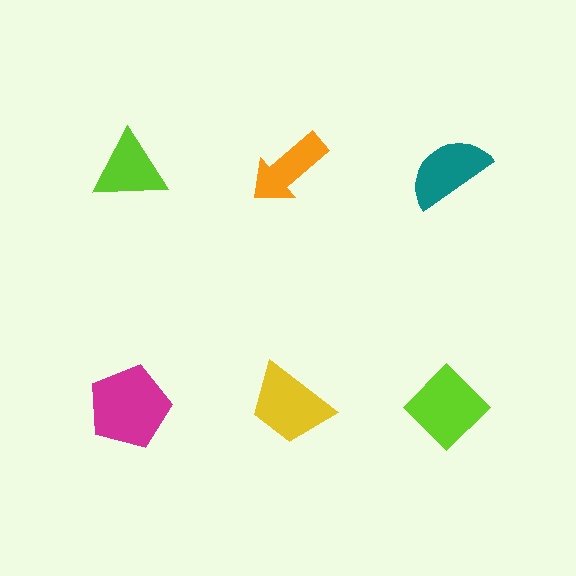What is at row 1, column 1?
A lime triangle.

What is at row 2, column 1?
A magenta pentagon.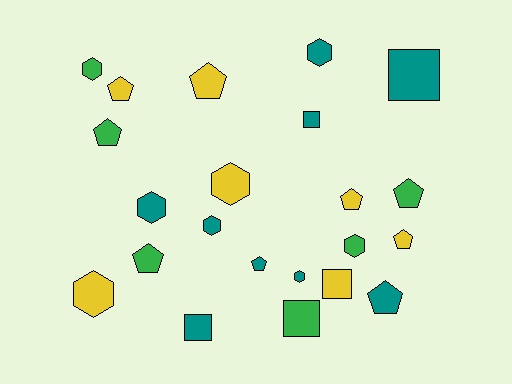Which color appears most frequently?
Teal, with 9 objects.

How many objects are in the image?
There are 22 objects.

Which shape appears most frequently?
Pentagon, with 9 objects.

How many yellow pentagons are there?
There are 4 yellow pentagons.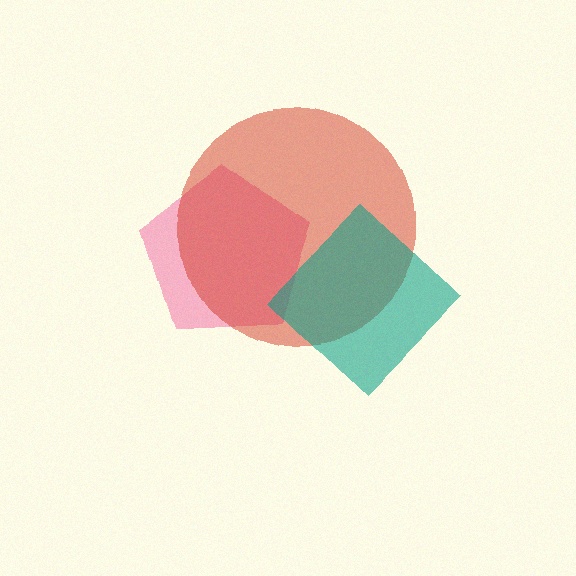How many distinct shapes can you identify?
There are 3 distinct shapes: a pink pentagon, a red circle, a teal diamond.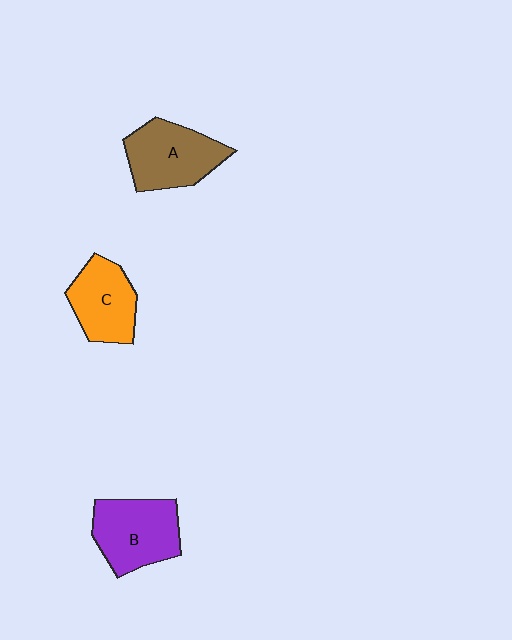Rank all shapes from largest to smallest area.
From largest to smallest: B (purple), A (brown), C (orange).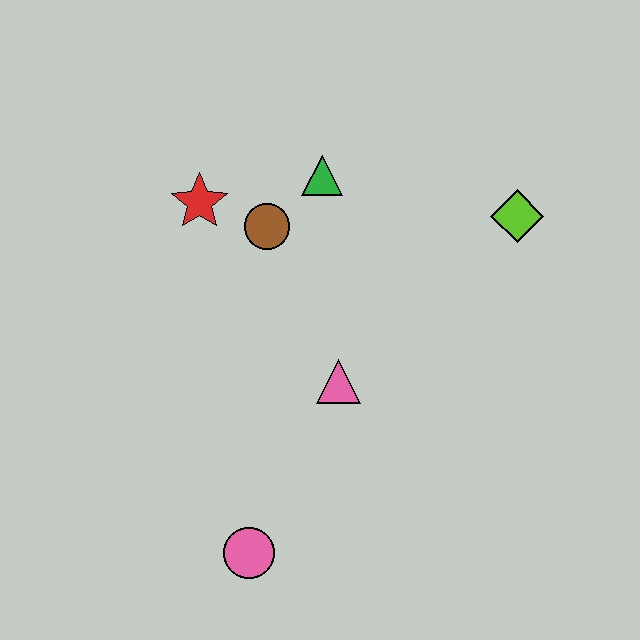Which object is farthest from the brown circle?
The pink circle is farthest from the brown circle.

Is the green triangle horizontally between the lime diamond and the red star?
Yes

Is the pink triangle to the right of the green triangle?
Yes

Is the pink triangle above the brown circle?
No